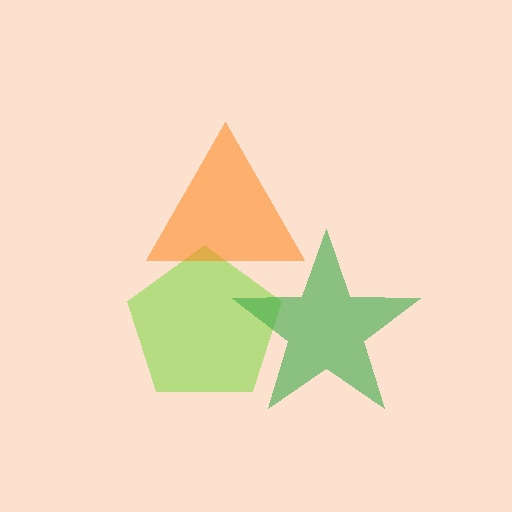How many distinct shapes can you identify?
There are 3 distinct shapes: a lime pentagon, an orange triangle, a green star.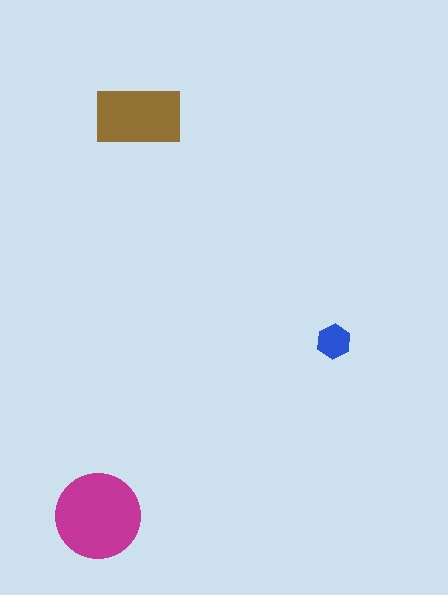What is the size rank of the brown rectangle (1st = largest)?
2nd.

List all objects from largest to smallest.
The magenta circle, the brown rectangle, the blue hexagon.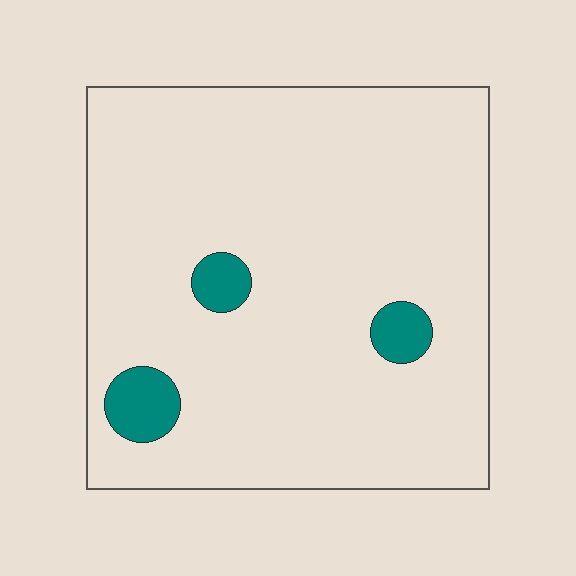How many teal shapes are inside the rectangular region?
3.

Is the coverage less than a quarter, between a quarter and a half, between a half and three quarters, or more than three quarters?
Less than a quarter.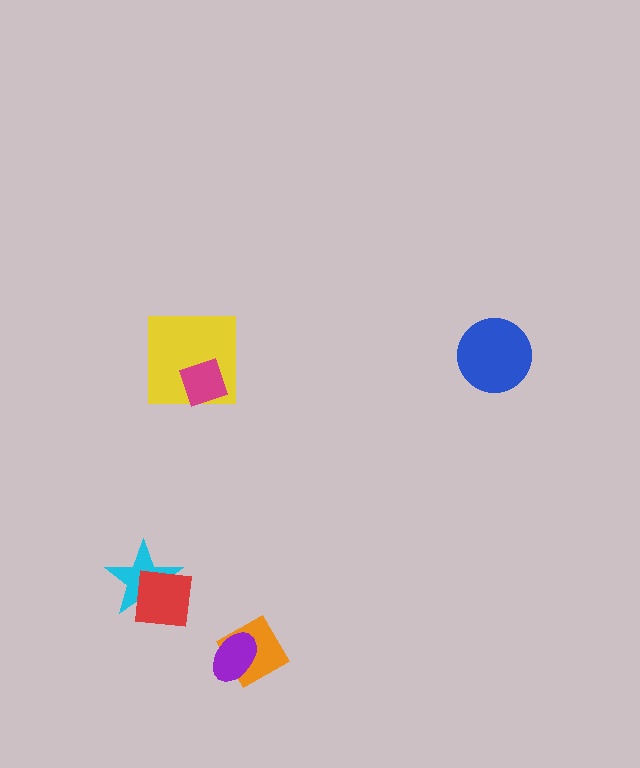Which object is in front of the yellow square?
The magenta diamond is in front of the yellow square.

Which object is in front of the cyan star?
The red square is in front of the cyan star.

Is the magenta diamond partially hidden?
No, no other shape covers it.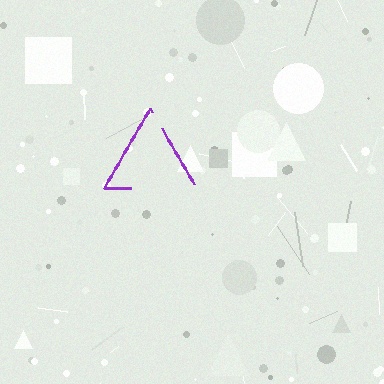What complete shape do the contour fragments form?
The contour fragments form a triangle.